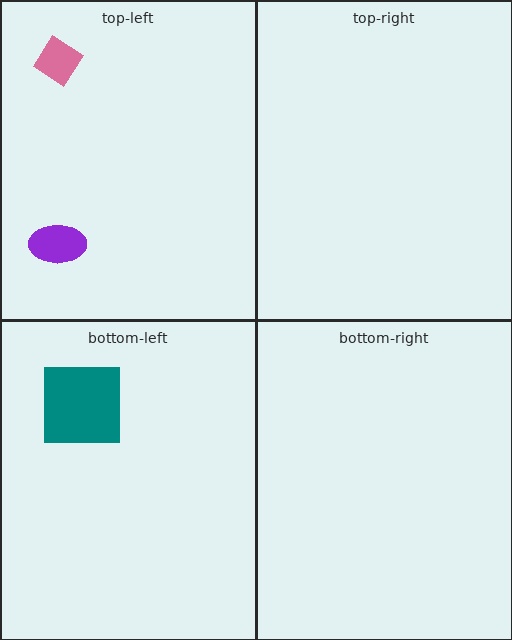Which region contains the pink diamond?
The top-left region.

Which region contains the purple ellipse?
The top-left region.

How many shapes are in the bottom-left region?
1.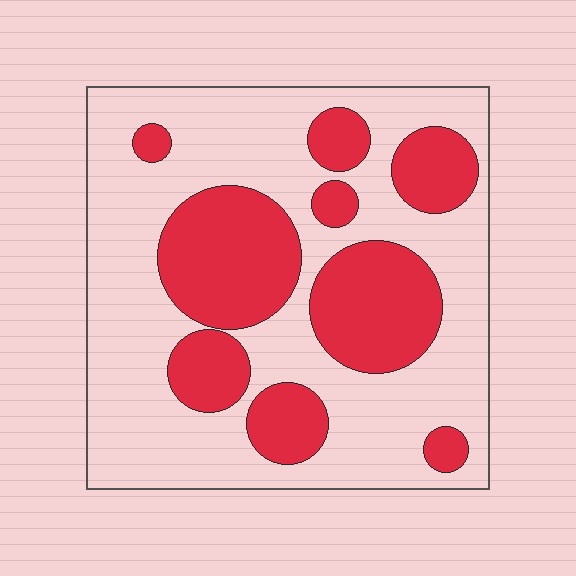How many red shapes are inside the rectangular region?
9.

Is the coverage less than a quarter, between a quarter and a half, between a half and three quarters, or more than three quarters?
Between a quarter and a half.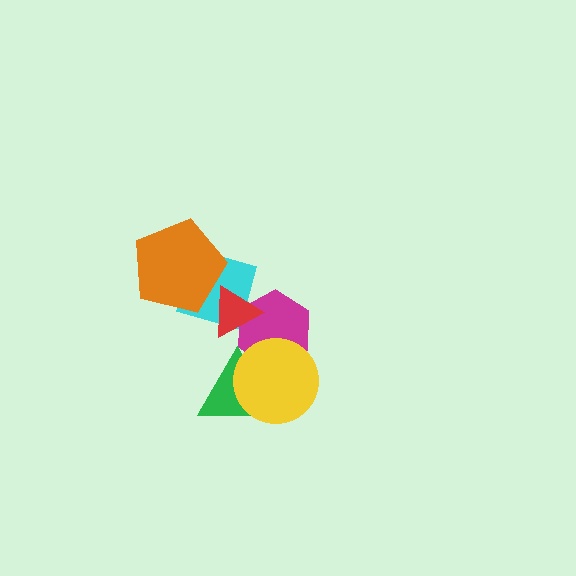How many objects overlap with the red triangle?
2 objects overlap with the red triangle.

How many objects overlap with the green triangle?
2 objects overlap with the green triangle.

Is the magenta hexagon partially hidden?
Yes, it is partially covered by another shape.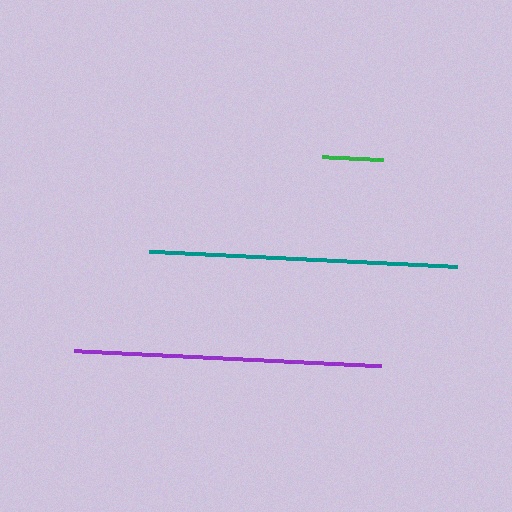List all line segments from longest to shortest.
From longest to shortest: teal, purple, green.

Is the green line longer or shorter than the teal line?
The teal line is longer than the green line.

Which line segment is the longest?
The teal line is the longest at approximately 308 pixels.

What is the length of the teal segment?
The teal segment is approximately 308 pixels long.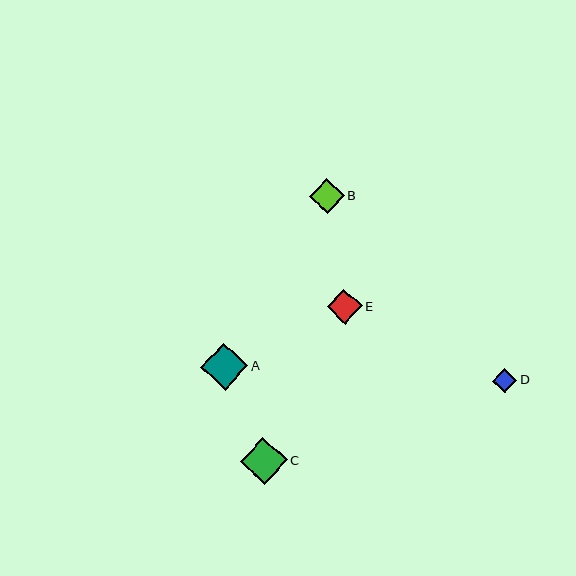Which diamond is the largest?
Diamond C is the largest with a size of approximately 47 pixels.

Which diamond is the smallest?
Diamond D is the smallest with a size of approximately 24 pixels.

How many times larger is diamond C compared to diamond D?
Diamond C is approximately 1.9 times the size of diamond D.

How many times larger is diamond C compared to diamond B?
Diamond C is approximately 1.4 times the size of diamond B.